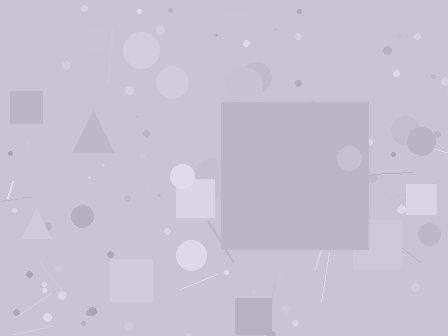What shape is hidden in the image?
A square is hidden in the image.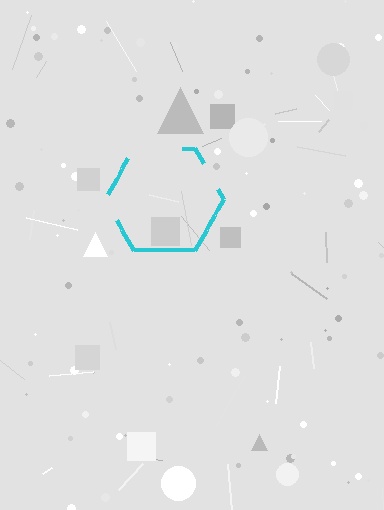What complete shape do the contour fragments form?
The contour fragments form a hexagon.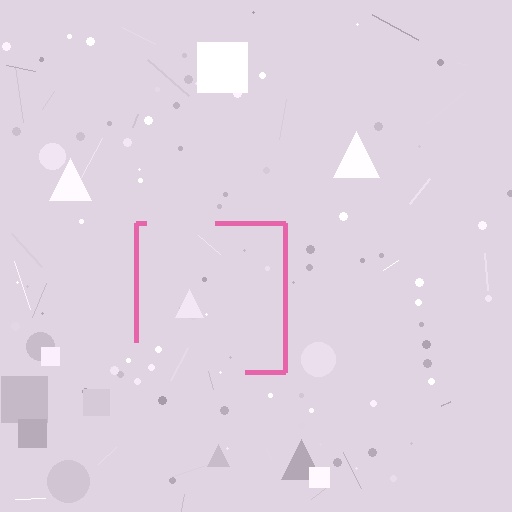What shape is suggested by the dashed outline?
The dashed outline suggests a square.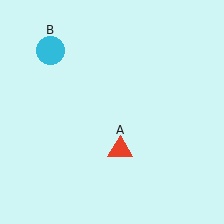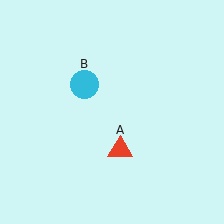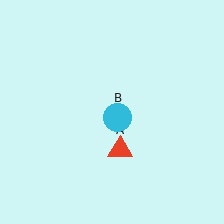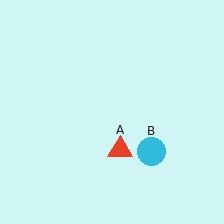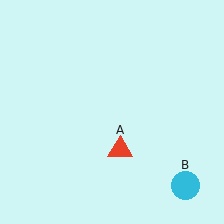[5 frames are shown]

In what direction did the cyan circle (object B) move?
The cyan circle (object B) moved down and to the right.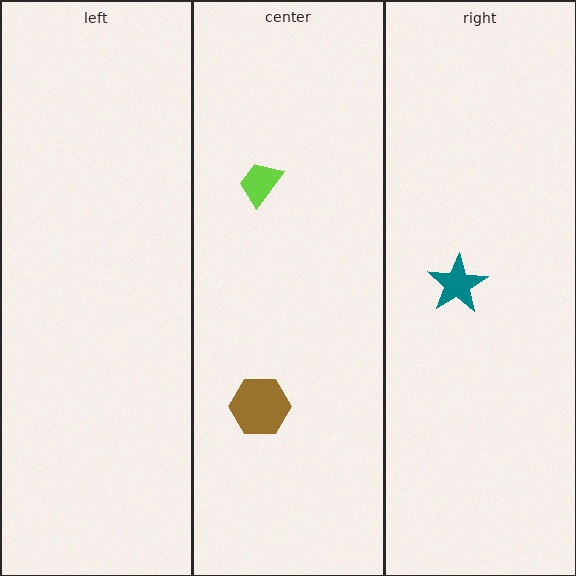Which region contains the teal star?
The right region.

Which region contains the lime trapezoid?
The center region.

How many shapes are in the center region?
2.